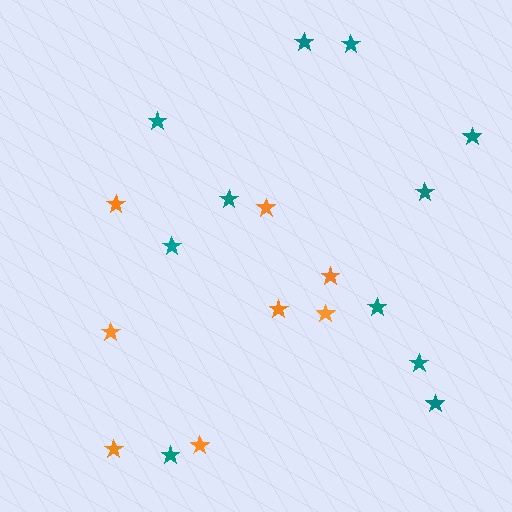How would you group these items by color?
There are 2 groups: one group of orange stars (8) and one group of teal stars (11).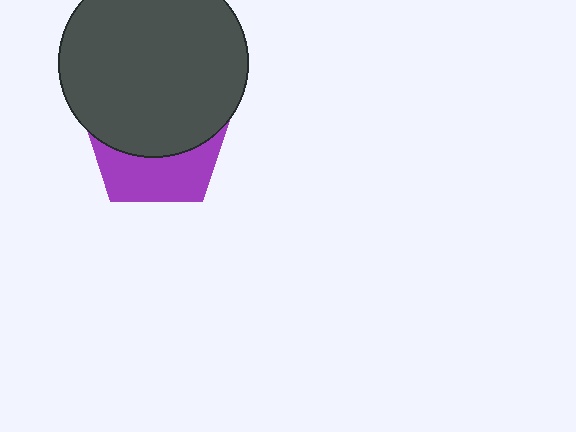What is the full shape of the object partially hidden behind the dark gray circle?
The partially hidden object is a purple pentagon.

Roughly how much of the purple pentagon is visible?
A small part of it is visible (roughly 39%).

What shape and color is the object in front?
The object in front is a dark gray circle.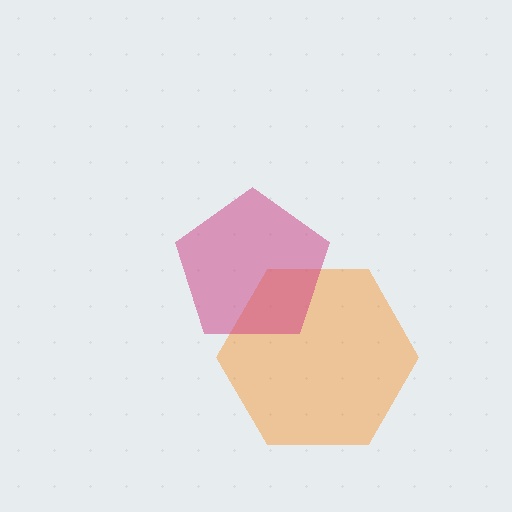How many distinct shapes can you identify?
There are 2 distinct shapes: an orange hexagon, a magenta pentagon.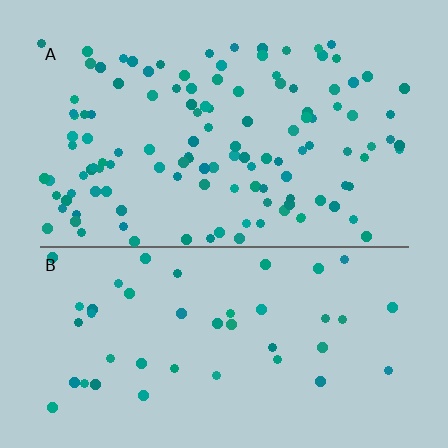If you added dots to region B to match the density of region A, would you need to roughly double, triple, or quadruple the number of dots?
Approximately triple.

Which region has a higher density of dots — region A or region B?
A (the top).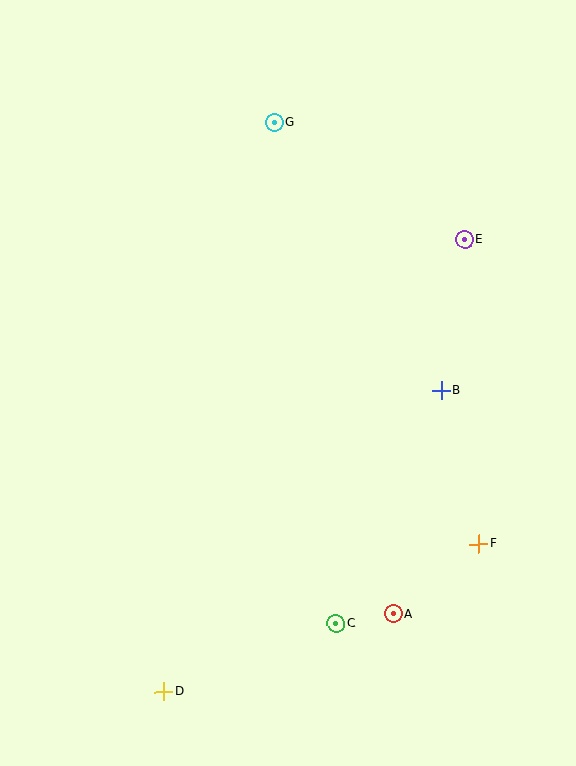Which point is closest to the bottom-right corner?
Point A is closest to the bottom-right corner.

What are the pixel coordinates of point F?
Point F is at (479, 544).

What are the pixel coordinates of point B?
Point B is at (441, 390).